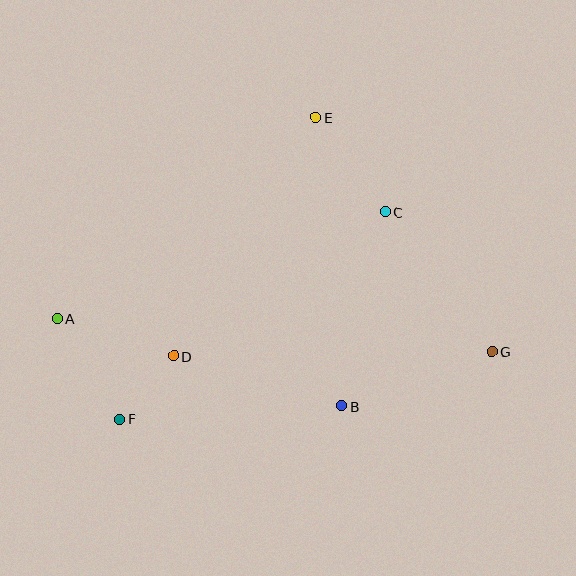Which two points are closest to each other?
Points D and F are closest to each other.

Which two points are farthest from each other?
Points A and G are farthest from each other.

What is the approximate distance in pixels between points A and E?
The distance between A and E is approximately 328 pixels.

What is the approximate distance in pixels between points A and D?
The distance between A and D is approximately 122 pixels.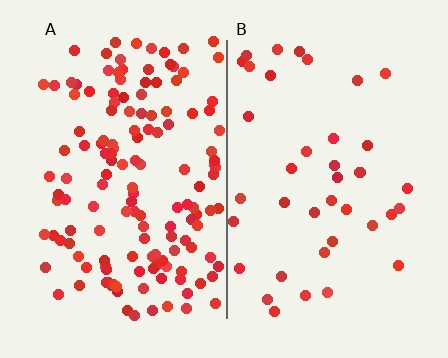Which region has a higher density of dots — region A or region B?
A (the left).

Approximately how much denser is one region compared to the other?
Approximately 3.6× — region A over region B.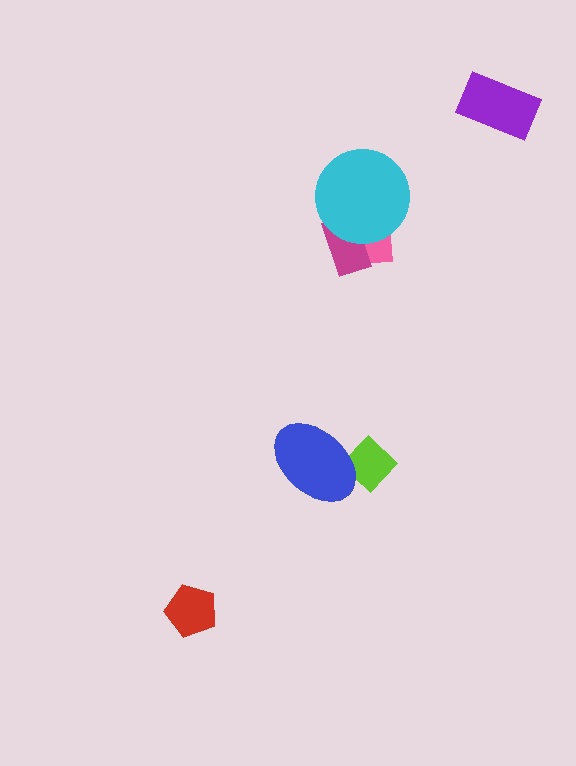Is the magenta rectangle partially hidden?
Yes, it is partially covered by another shape.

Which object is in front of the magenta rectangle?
The cyan circle is in front of the magenta rectangle.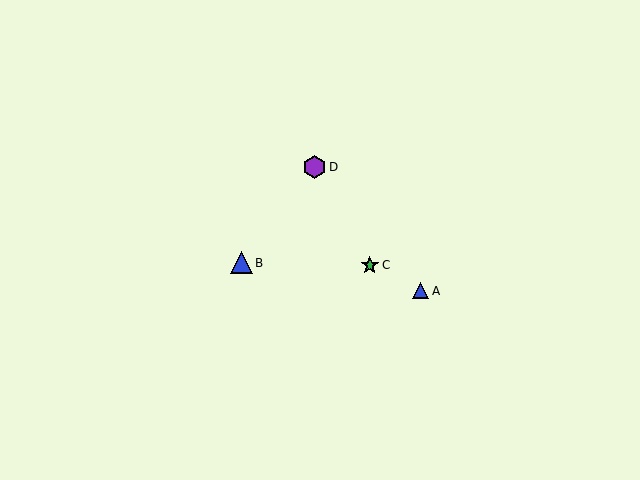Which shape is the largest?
The purple hexagon (labeled D) is the largest.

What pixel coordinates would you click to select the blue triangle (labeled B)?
Click at (242, 263) to select the blue triangle B.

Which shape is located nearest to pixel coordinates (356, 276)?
The green star (labeled C) at (370, 265) is nearest to that location.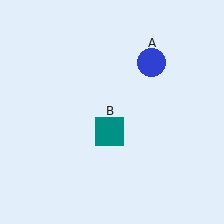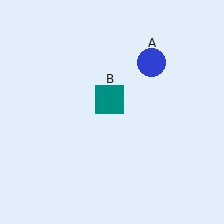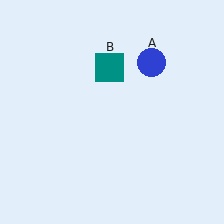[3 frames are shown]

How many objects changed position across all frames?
1 object changed position: teal square (object B).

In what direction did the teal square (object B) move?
The teal square (object B) moved up.